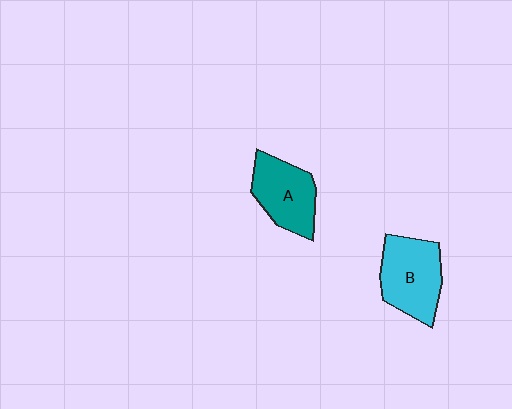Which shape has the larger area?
Shape B (cyan).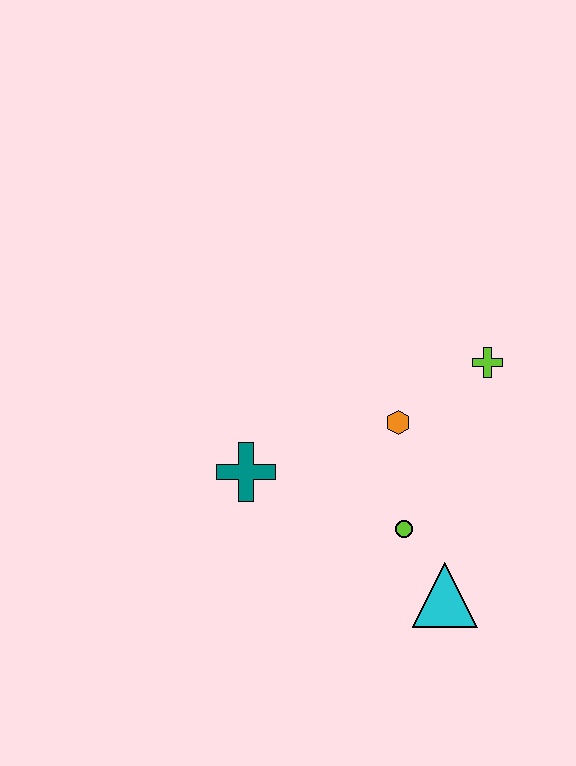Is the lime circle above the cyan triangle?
Yes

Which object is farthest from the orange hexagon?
The cyan triangle is farthest from the orange hexagon.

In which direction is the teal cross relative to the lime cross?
The teal cross is to the left of the lime cross.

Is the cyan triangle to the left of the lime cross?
Yes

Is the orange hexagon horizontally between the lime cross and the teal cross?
Yes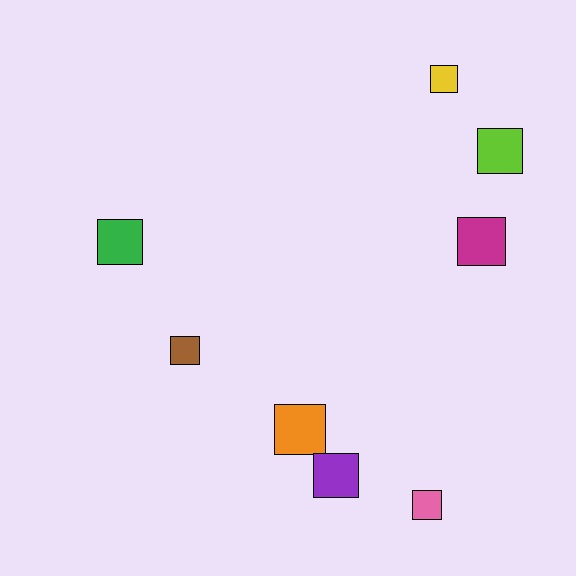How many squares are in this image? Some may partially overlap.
There are 8 squares.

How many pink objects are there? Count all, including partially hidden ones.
There is 1 pink object.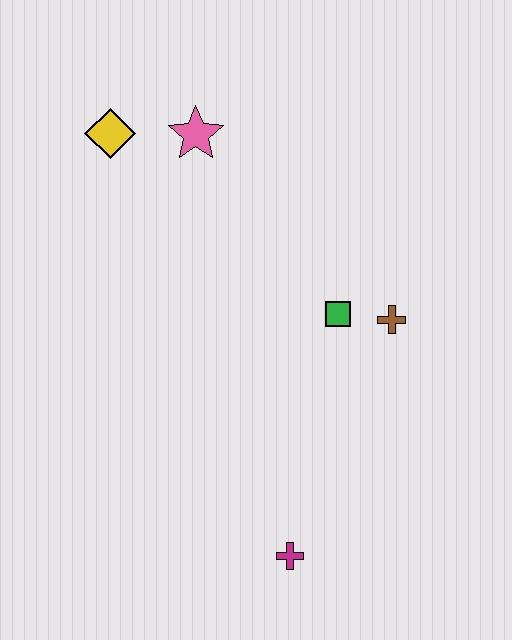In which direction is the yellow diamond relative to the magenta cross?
The yellow diamond is above the magenta cross.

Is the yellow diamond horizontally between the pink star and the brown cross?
No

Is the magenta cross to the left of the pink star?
No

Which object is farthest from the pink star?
The magenta cross is farthest from the pink star.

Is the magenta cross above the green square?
No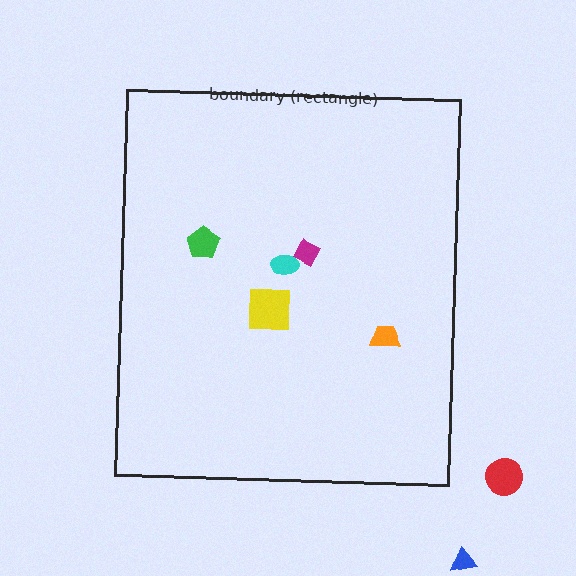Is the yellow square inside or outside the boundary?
Inside.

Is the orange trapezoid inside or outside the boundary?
Inside.